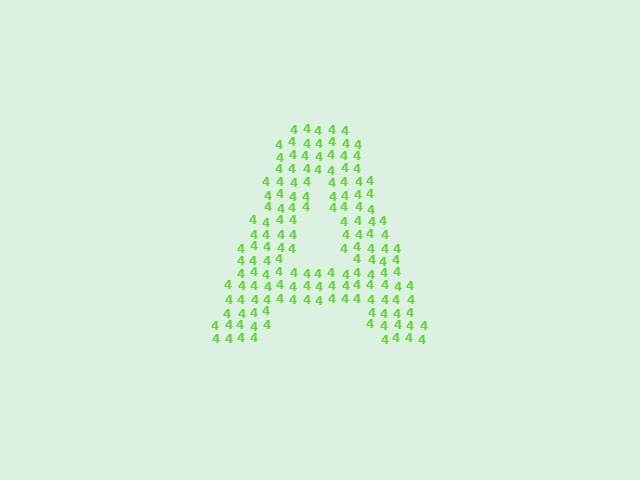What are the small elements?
The small elements are digit 4's.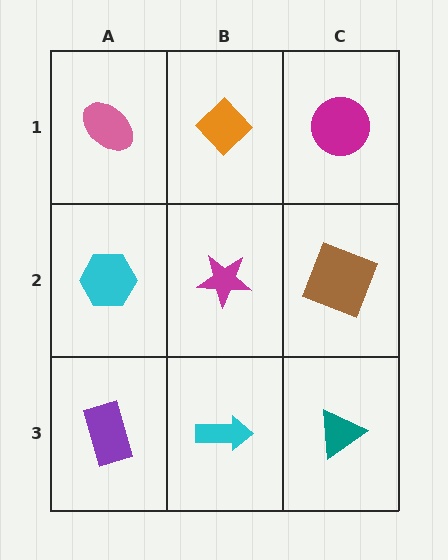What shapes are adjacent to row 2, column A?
A pink ellipse (row 1, column A), a purple rectangle (row 3, column A), a magenta star (row 2, column B).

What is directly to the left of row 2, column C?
A magenta star.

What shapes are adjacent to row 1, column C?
A brown square (row 2, column C), an orange diamond (row 1, column B).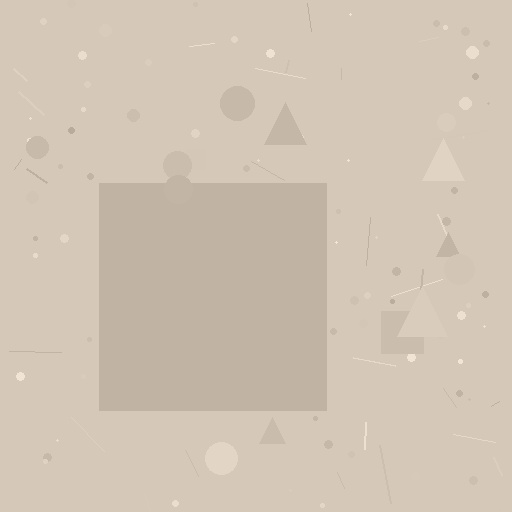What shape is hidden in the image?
A square is hidden in the image.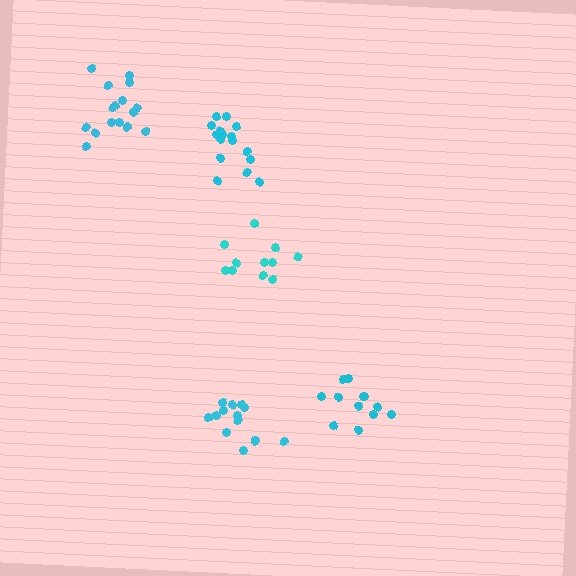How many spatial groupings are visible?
There are 5 spatial groupings.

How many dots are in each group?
Group 1: 16 dots, Group 2: 14 dots, Group 3: 12 dots, Group 4: 11 dots, Group 5: 16 dots (69 total).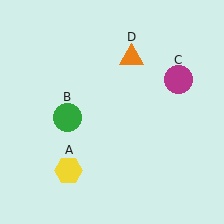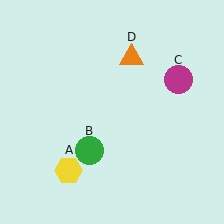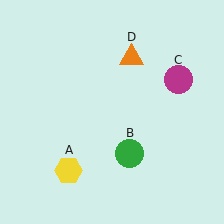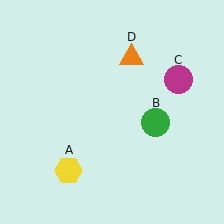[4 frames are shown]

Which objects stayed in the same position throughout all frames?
Yellow hexagon (object A) and magenta circle (object C) and orange triangle (object D) remained stationary.